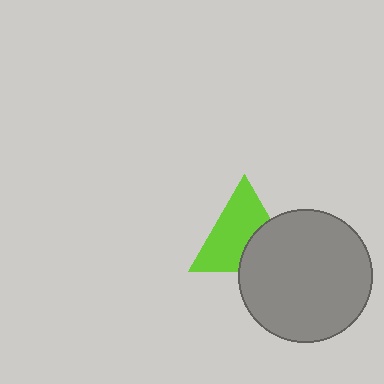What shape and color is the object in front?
The object in front is a gray circle.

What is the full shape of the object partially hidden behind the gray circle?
The partially hidden object is a lime triangle.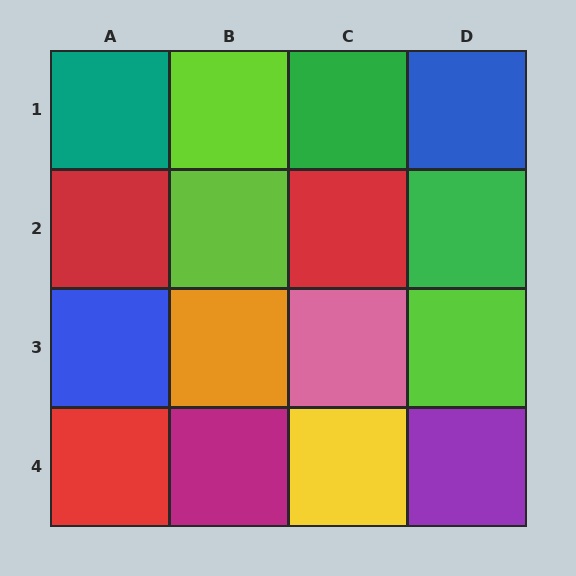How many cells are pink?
1 cell is pink.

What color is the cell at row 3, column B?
Orange.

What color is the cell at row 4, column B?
Magenta.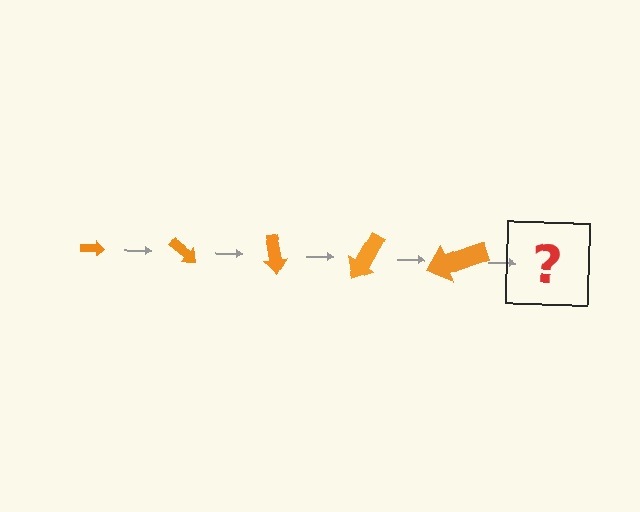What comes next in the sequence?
The next element should be an arrow, larger than the previous one and rotated 200 degrees from the start.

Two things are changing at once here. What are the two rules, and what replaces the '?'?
The two rules are that the arrow grows larger each step and it rotates 40 degrees each step. The '?' should be an arrow, larger than the previous one and rotated 200 degrees from the start.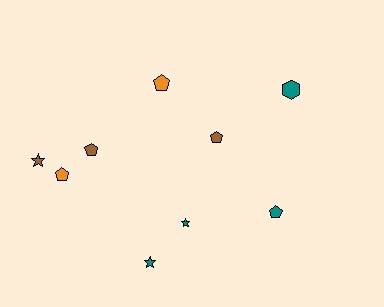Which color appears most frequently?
Teal, with 4 objects.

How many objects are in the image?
There are 9 objects.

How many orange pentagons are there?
There are 2 orange pentagons.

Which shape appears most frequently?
Pentagon, with 5 objects.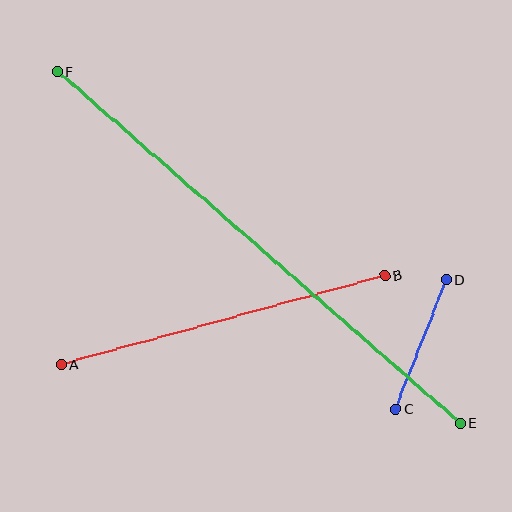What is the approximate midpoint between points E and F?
The midpoint is at approximately (259, 247) pixels.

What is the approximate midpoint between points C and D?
The midpoint is at approximately (421, 345) pixels.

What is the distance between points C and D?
The distance is approximately 139 pixels.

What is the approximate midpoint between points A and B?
The midpoint is at approximately (223, 320) pixels.